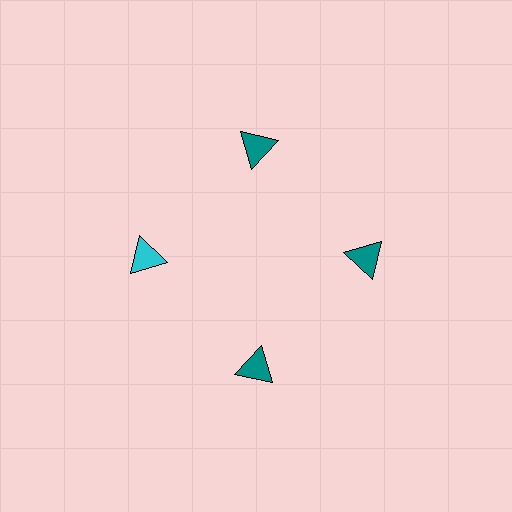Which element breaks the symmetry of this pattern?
The cyan triangle at roughly the 9 o'clock position breaks the symmetry. All other shapes are teal triangles.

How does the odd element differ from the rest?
It has a different color: cyan instead of teal.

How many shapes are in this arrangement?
There are 4 shapes arranged in a ring pattern.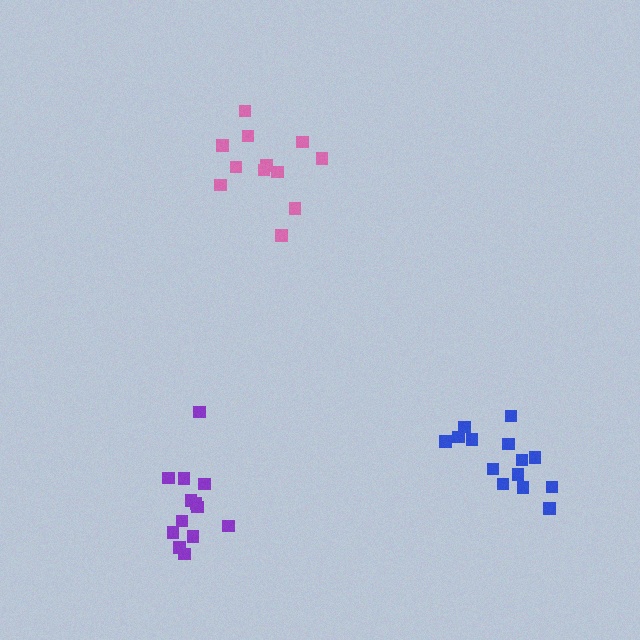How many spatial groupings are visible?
There are 3 spatial groupings.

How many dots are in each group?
Group 1: 14 dots, Group 2: 13 dots, Group 3: 12 dots (39 total).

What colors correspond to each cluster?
The clusters are colored: blue, purple, pink.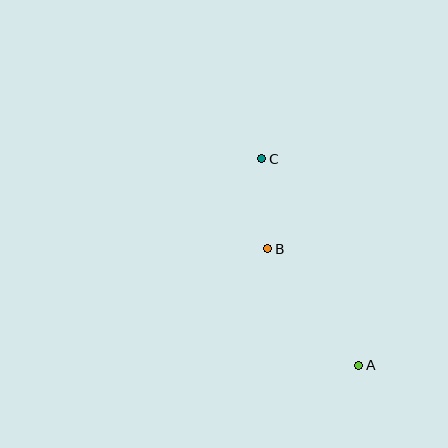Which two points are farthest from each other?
Points A and C are farthest from each other.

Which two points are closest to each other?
Points B and C are closest to each other.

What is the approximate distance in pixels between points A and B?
The distance between A and B is approximately 148 pixels.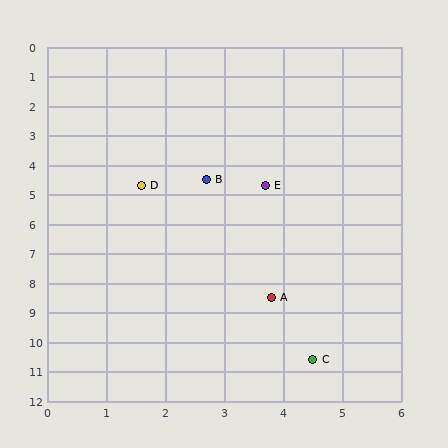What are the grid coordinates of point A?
Point A is at approximately (3.8, 8.5).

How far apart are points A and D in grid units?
Points A and D are about 4.4 grid units apart.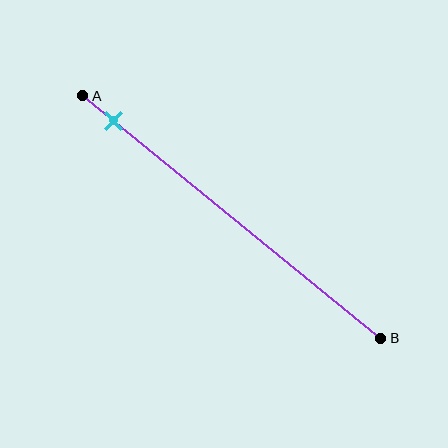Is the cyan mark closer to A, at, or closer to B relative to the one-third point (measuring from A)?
The cyan mark is closer to point A than the one-third point of segment AB.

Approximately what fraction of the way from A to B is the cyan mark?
The cyan mark is approximately 10% of the way from A to B.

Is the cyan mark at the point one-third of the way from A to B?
No, the mark is at about 10% from A, not at the 33% one-third point.